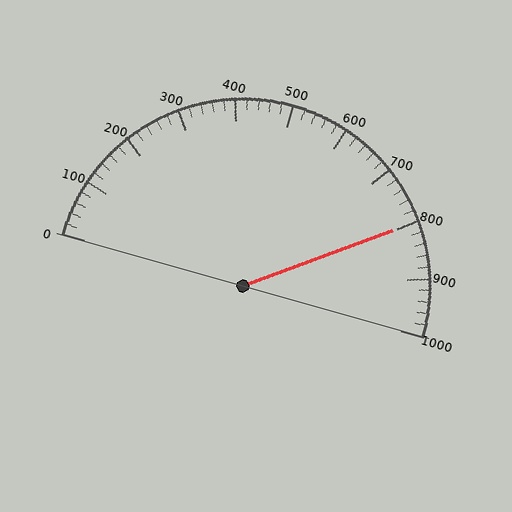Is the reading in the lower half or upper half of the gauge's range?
The reading is in the upper half of the range (0 to 1000).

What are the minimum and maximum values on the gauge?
The gauge ranges from 0 to 1000.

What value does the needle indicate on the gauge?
The needle indicates approximately 800.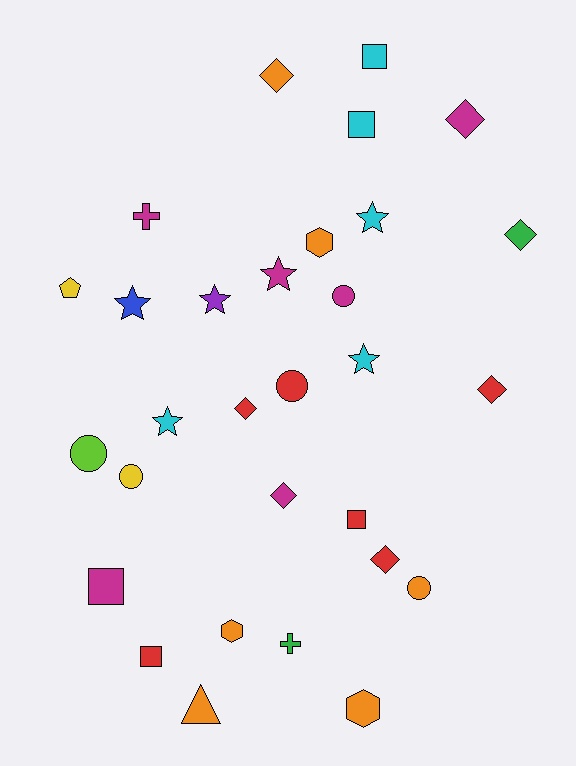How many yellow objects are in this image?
There are 2 yellow objects.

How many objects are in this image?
There are 30 objects.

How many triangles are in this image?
There is 1 triangle.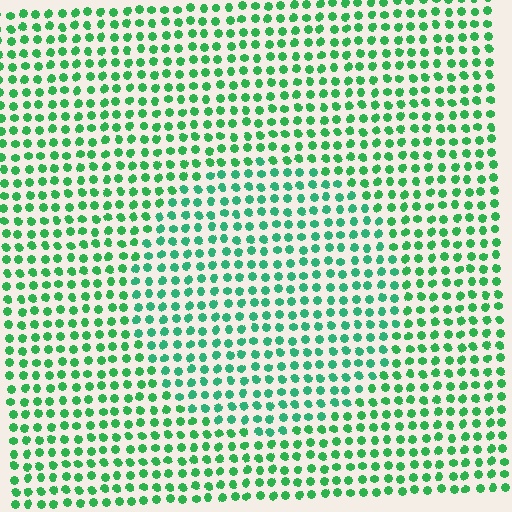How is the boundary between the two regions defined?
The boundary is defined purely by a slight shift in hue (about 19 degrees). Spacing, size, and orientation are identical on both sides.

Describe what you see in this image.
The image is filled with small green elements in a uniform arrangement. A circle-shaped region is visible where the elements are tinted to a slightly different hue, forming a subtle color boundary.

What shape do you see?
I see a circle.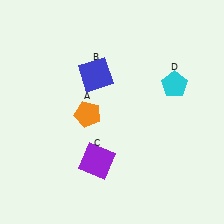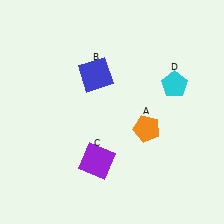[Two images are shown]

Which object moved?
The orange pentagon (A) moved right.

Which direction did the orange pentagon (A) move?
The orange pentagon (A) moved right.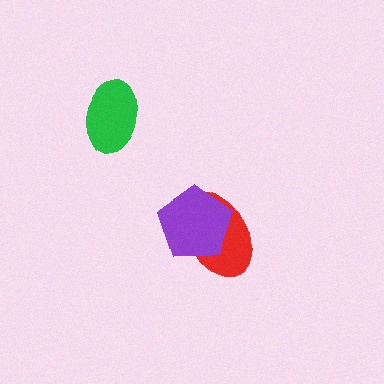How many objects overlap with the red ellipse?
1 object overlaps with the red ellipse.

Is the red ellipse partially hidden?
Yes, it is partially covered by another shape.